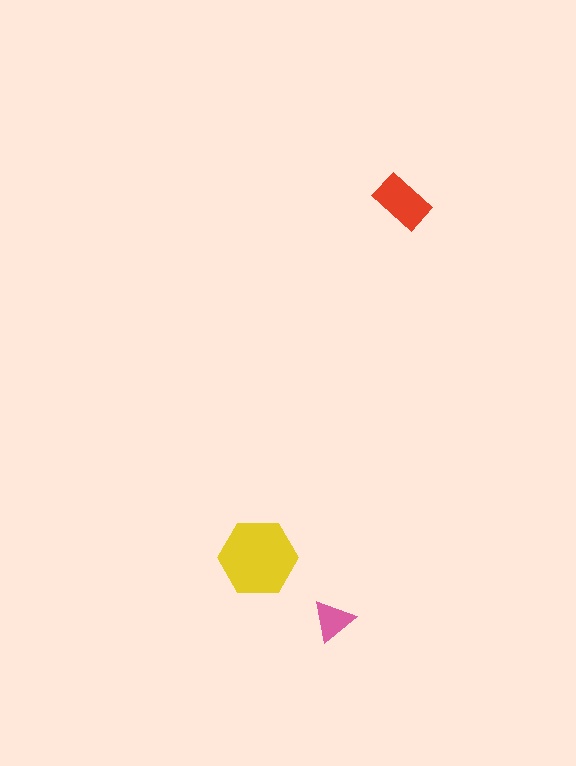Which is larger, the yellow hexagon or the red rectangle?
The yellow hexagon.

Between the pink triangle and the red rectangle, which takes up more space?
The red rectangle.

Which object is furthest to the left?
The yellow hexagon is leftmost.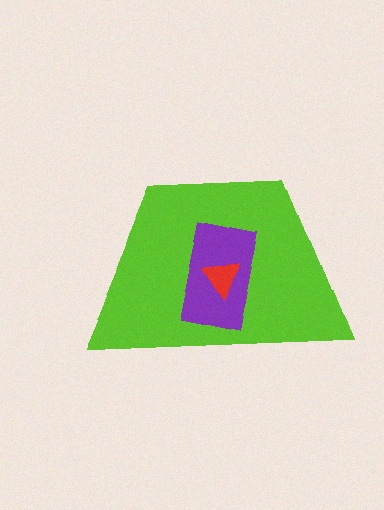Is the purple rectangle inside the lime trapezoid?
Yes.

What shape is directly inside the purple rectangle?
The red triangle.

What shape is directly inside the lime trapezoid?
The purple rectangle.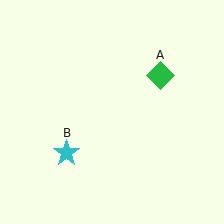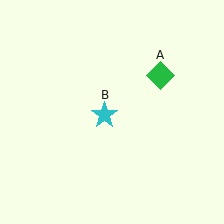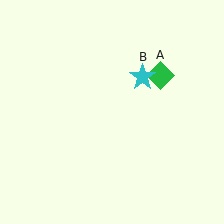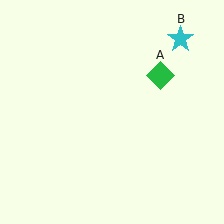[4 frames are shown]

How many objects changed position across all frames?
1 object changed position: cyan star (object B).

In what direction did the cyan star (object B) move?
The cyan star (object B) moved up and to the right.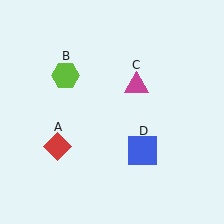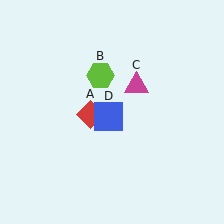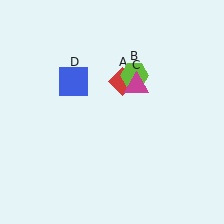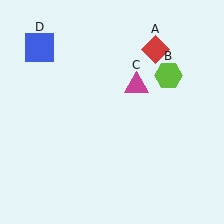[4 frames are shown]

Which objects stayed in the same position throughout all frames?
Magenta triangle (object C) remained stationary.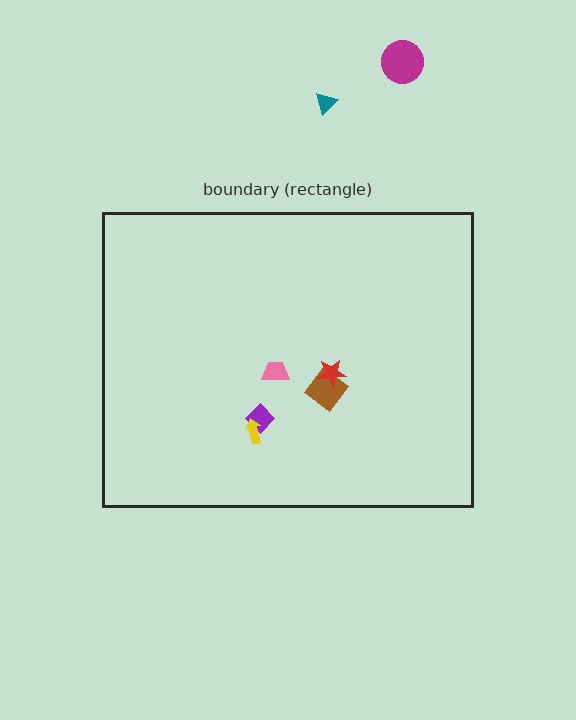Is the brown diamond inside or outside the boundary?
Inside.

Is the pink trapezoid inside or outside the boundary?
Inside.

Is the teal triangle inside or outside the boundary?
Outside.